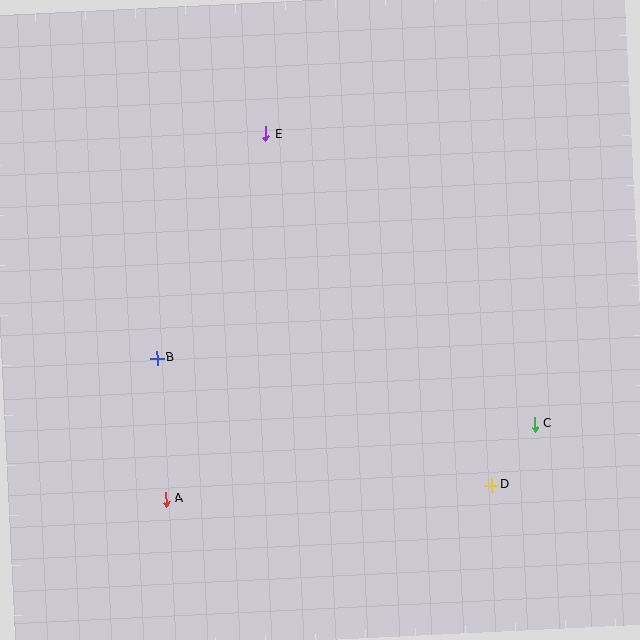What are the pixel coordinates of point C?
Point C is at (534, 424).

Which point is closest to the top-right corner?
Point E is closest to the top-right corner.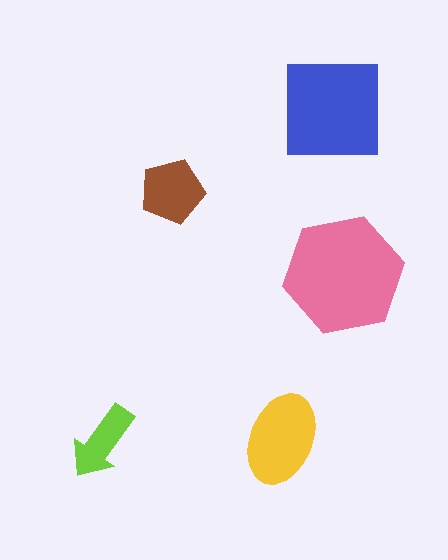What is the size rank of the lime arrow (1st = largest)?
5th.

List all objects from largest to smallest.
The pink hexagon, the blue square, the yellow ellipse, the brown pentagon, the lime arrow.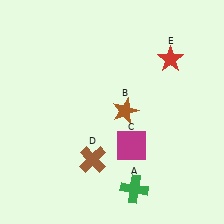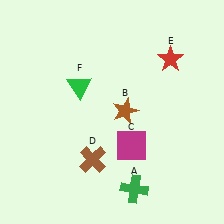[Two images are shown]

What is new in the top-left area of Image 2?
A green triangle (F) was added in the top-left area of Image 2.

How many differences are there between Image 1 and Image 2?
There is 1 difference between the two images.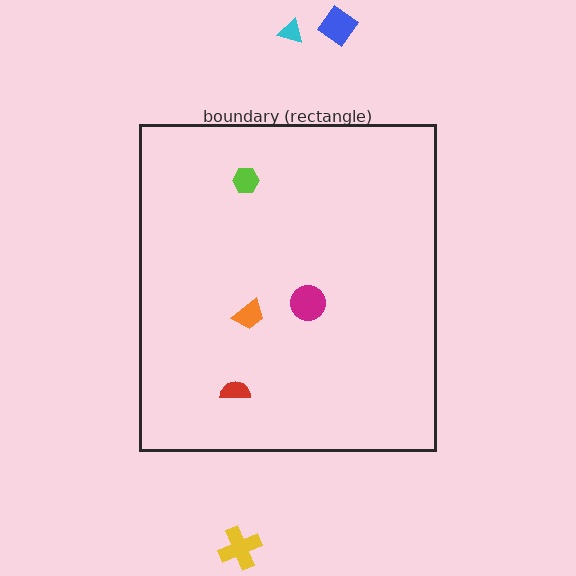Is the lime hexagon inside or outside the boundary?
Inside.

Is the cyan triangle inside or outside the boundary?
Outside.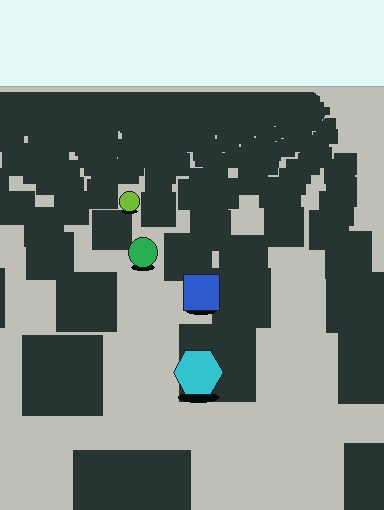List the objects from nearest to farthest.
From nearest to farthest: the cyan hexagon, the blue square, the green circle, the lime circle.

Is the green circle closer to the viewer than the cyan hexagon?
No. The cyan hexagon is closer — you can tell from the texture gradient: the ground texture is coarser near it.